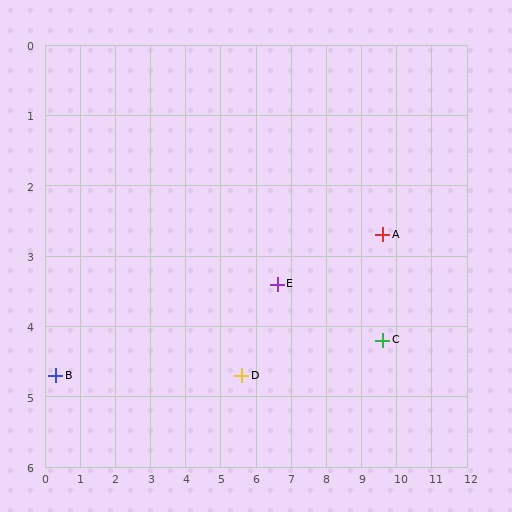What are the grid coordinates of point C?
Point C is at approximately (9.6, 4.2).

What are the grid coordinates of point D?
Point D is at approximately (5.6, 4.7).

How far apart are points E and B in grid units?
Points E and B are about 6.4 grid units apart.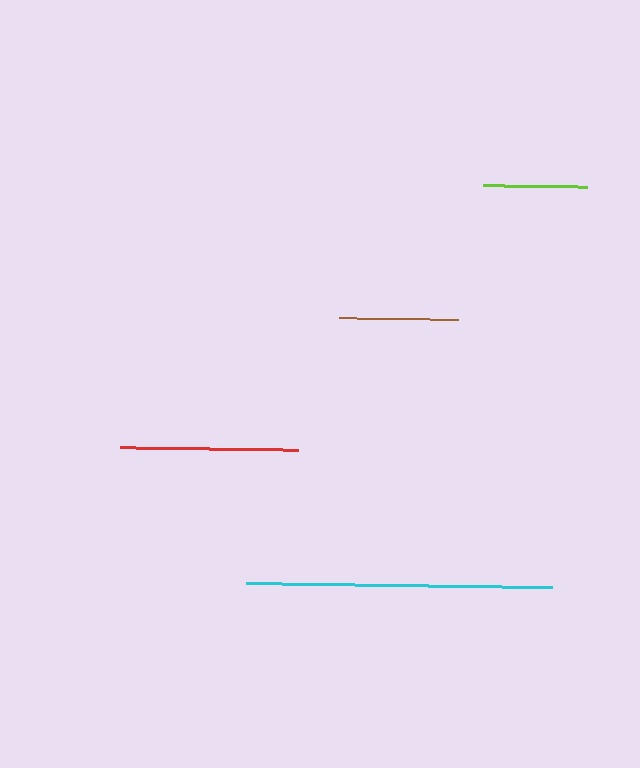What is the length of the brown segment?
The brown segment is approximately 119 pixels long.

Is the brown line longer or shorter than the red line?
The red line is longer than the brown line.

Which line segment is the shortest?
The lime line is the shortest at approximately 104 pixels.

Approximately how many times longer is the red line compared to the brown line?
The red line is approximately 1.5 times the length of the brown line.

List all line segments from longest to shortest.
From longest to shortest: cyan, red, brown, lime.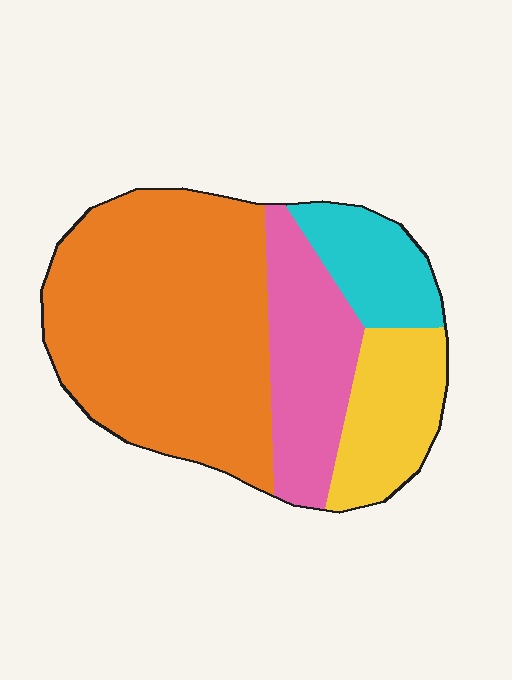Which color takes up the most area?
Orange, at roughly 55%.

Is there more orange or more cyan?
Orange.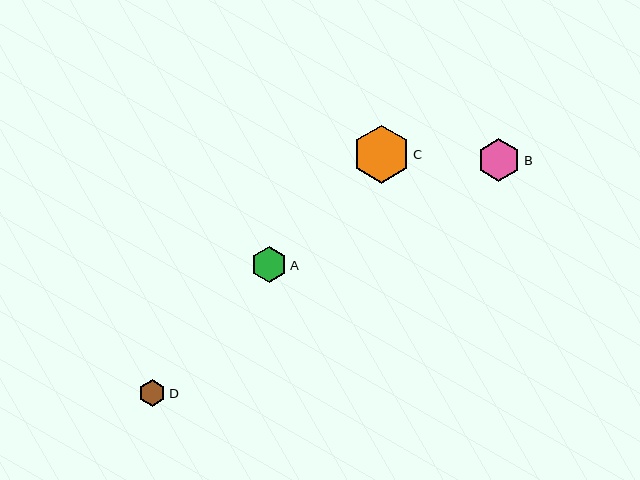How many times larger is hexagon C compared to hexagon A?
Hexagon C is approximately 1.6 times the size of hexagon A.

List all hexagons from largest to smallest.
From largest to smallest: C, B, A, D.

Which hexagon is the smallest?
Hexagon D is the smallest with a size of approximately 27 pixels.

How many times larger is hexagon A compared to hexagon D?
Hexagon A is approximately 1.3 times the size of hexagon D.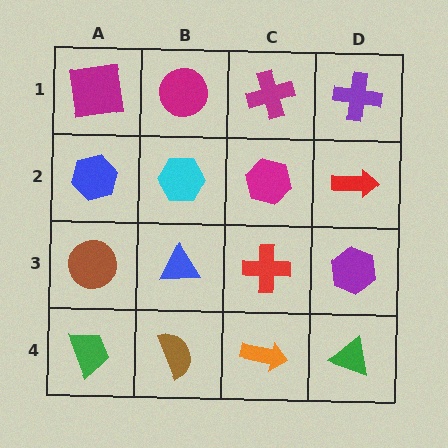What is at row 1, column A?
A magenta square.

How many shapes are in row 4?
4 shapes.